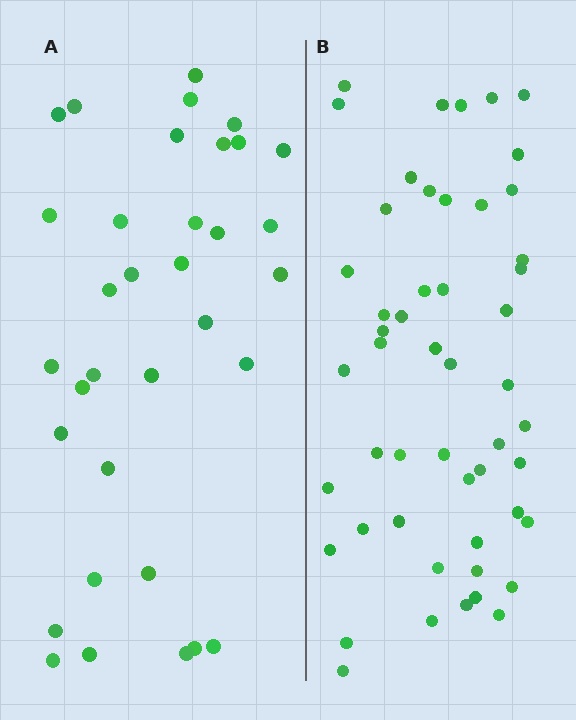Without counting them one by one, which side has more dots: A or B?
Region B (the right region) has more dots.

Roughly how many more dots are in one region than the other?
Region B has approximately 15 more dots than region A.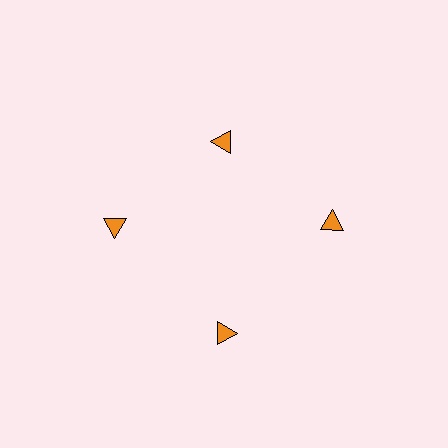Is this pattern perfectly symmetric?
No. The 4 orange triangles are arranged in a ring, but one element near the 12 o'clock position is pulled inward toward the center, breaking the 4-fold rotational symmetry.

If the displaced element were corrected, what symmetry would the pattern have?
It would have 4-fold rotational symmetry — the pattern would map onto itself every 90 degrees.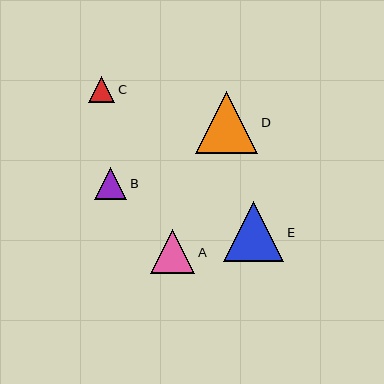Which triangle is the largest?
Triangle D is the largest with a size of approximately 62 pixels.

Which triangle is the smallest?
Triangle C is the smallest with a size of approximately 26 pixels.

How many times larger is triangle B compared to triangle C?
Triangle B is approximately 1.2 times the size of triangle C.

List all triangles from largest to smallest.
From largest to smallest: D, E, A, B, C.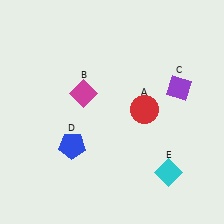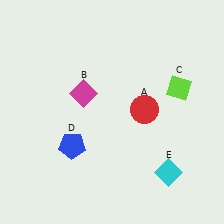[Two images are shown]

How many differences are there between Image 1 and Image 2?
There is 1 difference between the two images.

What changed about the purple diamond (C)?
In Image 1, C is purple. In Image 2, it changed to lime.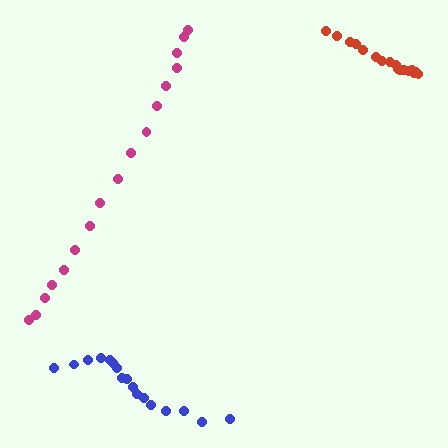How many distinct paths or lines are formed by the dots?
There are 3 distinct paths.